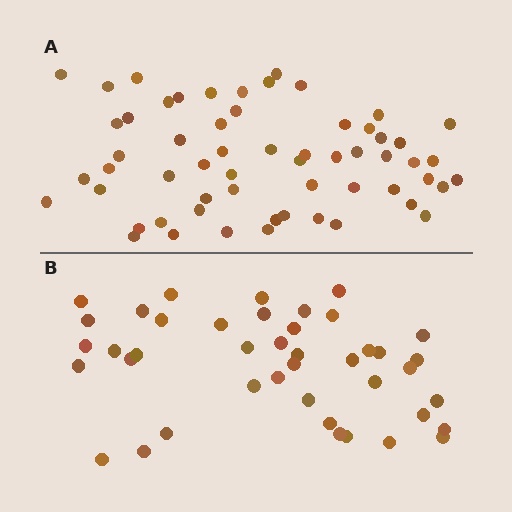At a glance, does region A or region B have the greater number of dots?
Region A (the top region) has more dots.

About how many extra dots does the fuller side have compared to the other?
Region A has approximately 15 more dots than region B.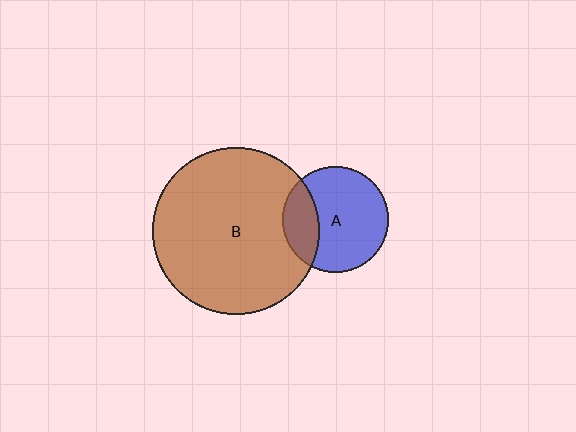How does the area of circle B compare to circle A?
Approximately 2.5 times.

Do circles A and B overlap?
Yes.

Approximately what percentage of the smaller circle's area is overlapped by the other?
Approximately 25%.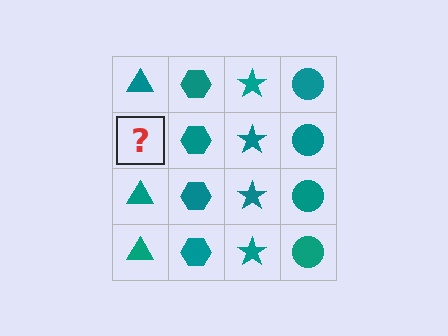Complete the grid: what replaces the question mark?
The question mark should be replaced with a teal triangle.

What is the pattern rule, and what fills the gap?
The rule is that each column has a consistent shape. The gap should be filled with a teal triangle.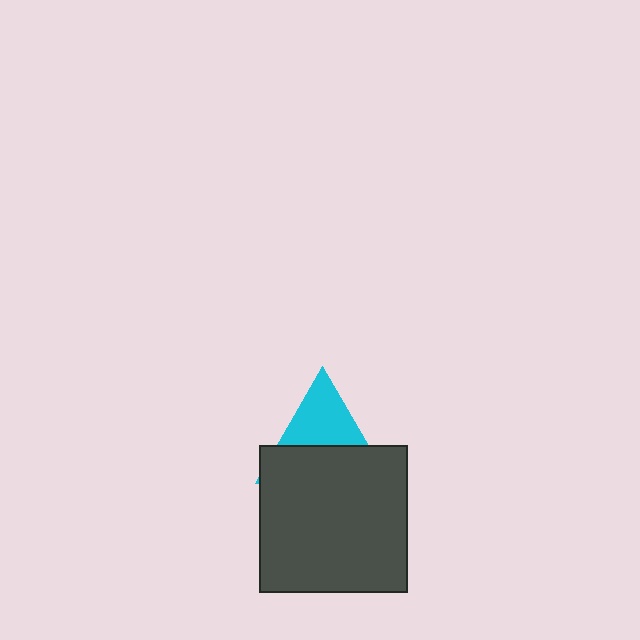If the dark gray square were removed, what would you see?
You would see the complete cyan triangle.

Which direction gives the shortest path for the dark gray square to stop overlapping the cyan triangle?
Moving down gives the shortest separation.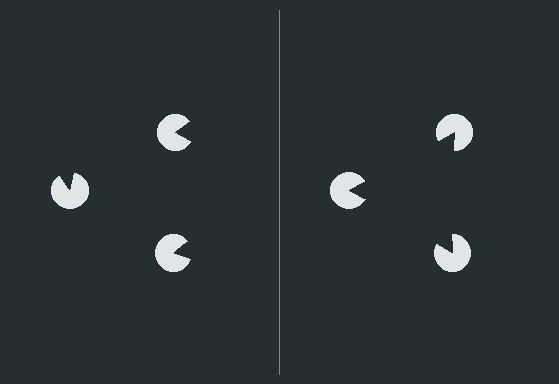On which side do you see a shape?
An illusory triangle appears on the right side. On the left side the wedge cuts are rotated, so no coherent shape forms.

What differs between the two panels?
The pac-man discs are positioned identically on both sides; only the wedge orientations differ. On the right they align to a triangle; on the left they are misaligned.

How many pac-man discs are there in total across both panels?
6 — 3 on each side.